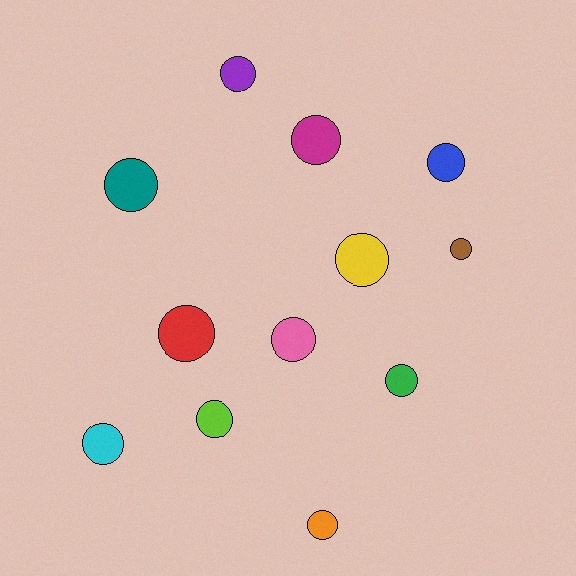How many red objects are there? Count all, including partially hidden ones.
There is 1 red object.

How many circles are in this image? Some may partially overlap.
There are 12 circles.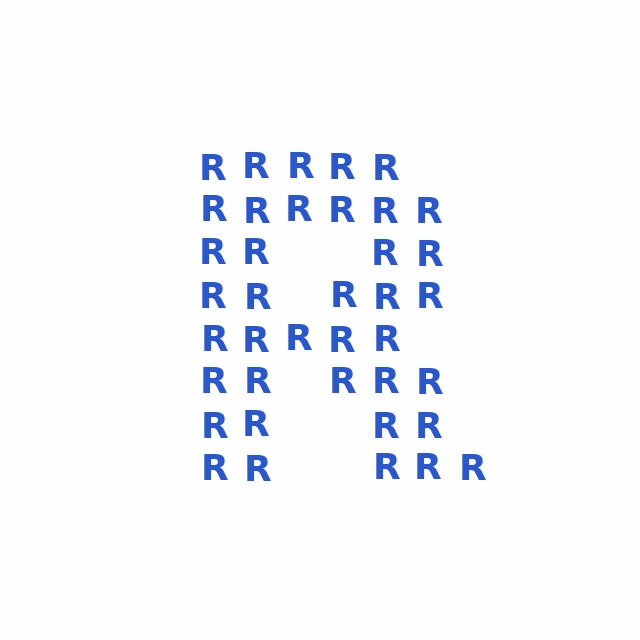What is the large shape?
The large shape is the letter R.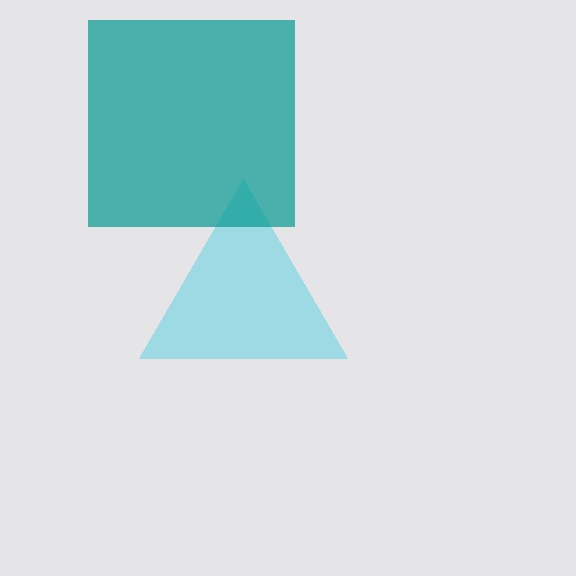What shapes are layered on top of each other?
The layered shapes are: a cyan triangle, a teal square.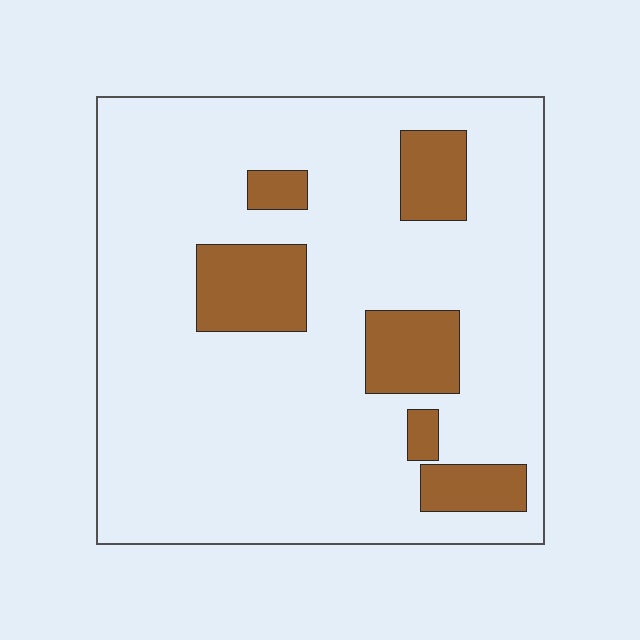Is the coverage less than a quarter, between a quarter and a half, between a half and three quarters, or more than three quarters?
Less than a quarter.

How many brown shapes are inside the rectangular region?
6.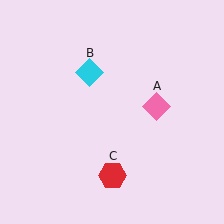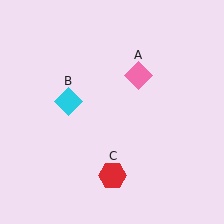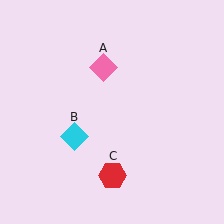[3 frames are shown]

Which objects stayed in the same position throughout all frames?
Red hexagon (object C) remained stationary.